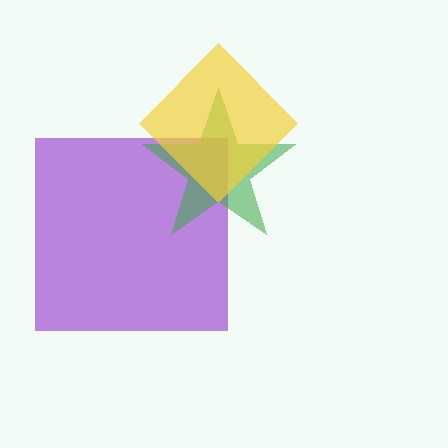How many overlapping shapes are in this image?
There are 3 overlapping shapes in the image.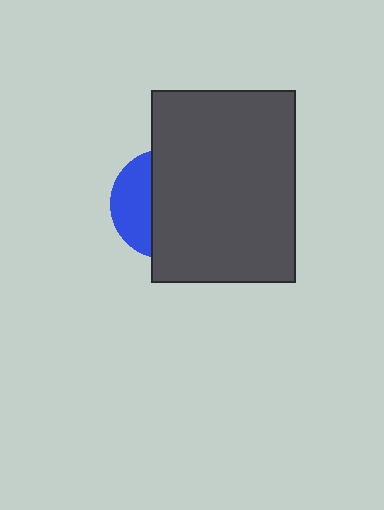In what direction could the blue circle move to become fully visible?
The blue circle could move left. That would shift it out from behind the dark gray rectangle entirely.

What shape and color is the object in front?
The object in front is a dark gray rectangle.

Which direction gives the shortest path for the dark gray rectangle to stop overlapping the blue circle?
Moving right gives the shortest separation.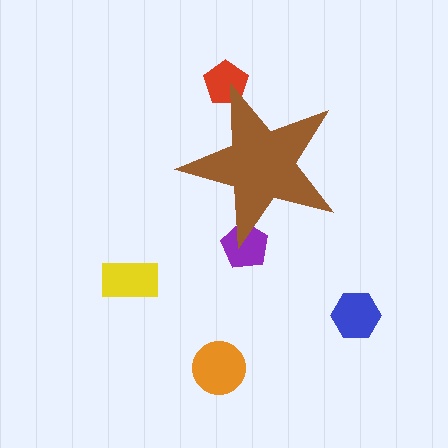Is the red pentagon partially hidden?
Yes, the red pentagon is partially hidden behind the brown star.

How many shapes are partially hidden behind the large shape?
2 shapes are partially hidden.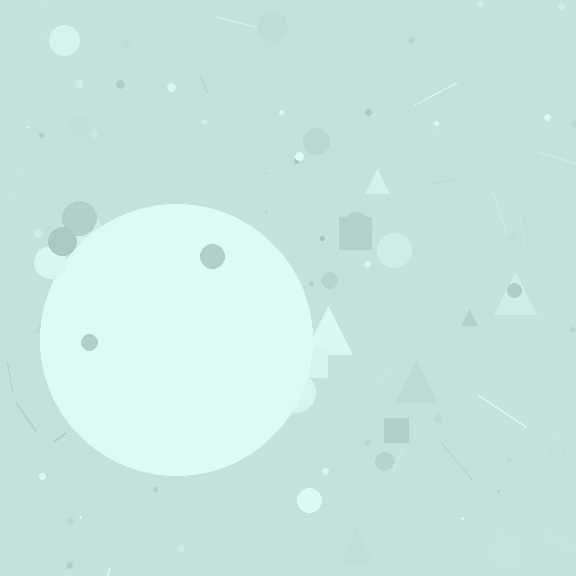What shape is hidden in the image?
A circle is hidden in the image.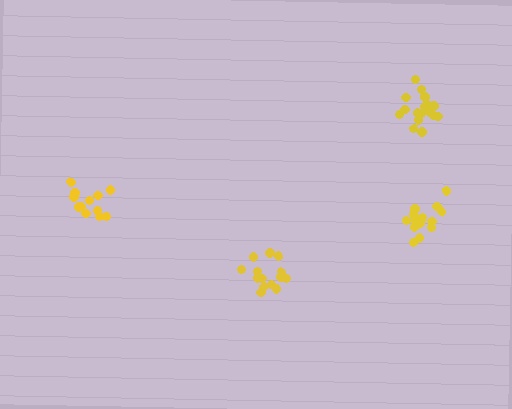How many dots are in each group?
Group 1: 18 dots, Group 2: 12 dots, Group 3: 16 dots, Group 4: 17 dots (63 total).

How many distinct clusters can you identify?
There are 4 distinct clusters.